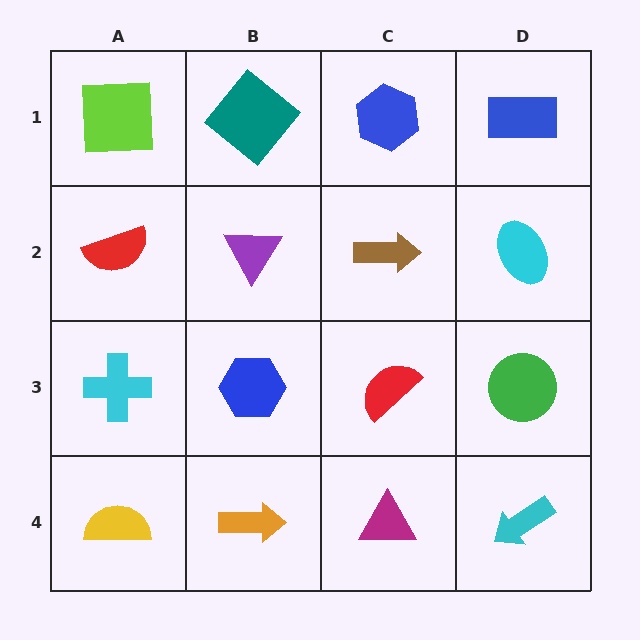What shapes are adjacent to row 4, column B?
A blue hexagon (row 3, column B), a yellow semicircle (row 4, column A), a magenta triangle (row 4, column C).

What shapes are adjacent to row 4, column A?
A cyan cross (row 3, column A), an orange arrow (row 4, column B).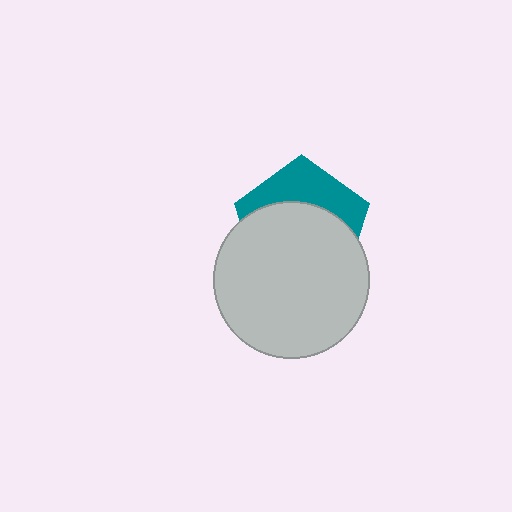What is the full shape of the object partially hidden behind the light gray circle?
The partially hidden object is a teal pentagon.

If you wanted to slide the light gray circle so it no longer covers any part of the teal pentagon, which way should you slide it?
Slide it down — that is the most direct way to separate the two shapes.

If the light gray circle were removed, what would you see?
You would see the complete teal pentagon.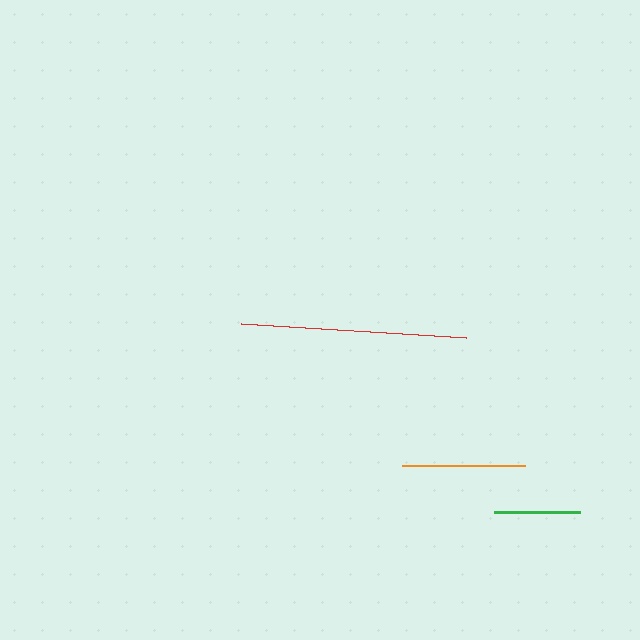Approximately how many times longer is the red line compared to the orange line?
The red line is approximately 1.8 times the length of the orange line.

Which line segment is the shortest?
The green line is the shortest at approximately 86 pixels.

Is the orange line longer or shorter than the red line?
The red line is longer than the orange line.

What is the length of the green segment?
The green segment is approximately 86 pixels long.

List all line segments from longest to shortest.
From longest to shortest: red, orange, green.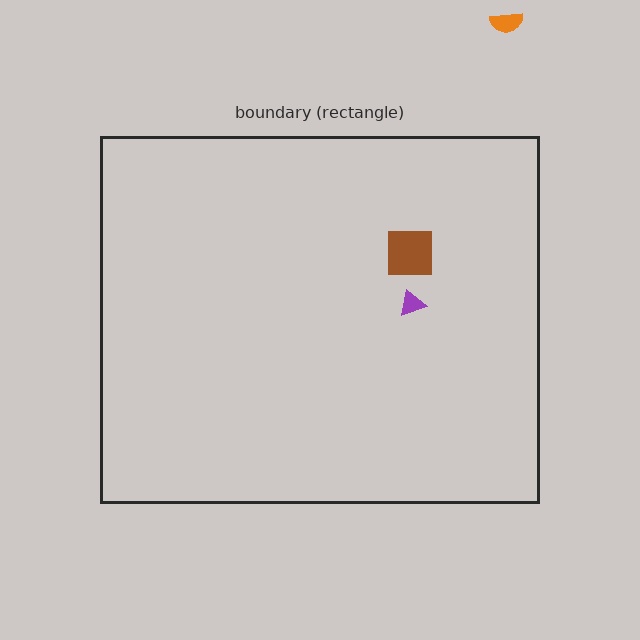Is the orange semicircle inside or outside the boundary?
Outside.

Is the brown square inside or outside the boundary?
Inside.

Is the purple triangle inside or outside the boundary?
Inside.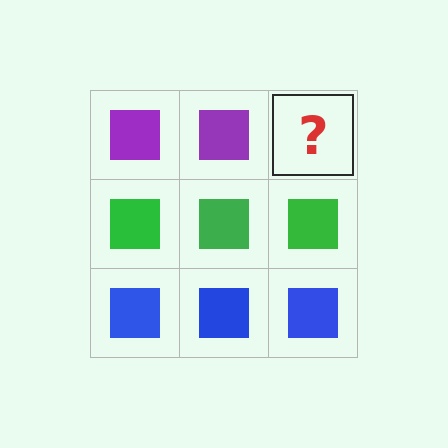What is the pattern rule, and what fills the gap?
The rule is that each row has a consistent color. The gap should be filled with a purple square.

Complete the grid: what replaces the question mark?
The question mark should be replaced with a purple square.